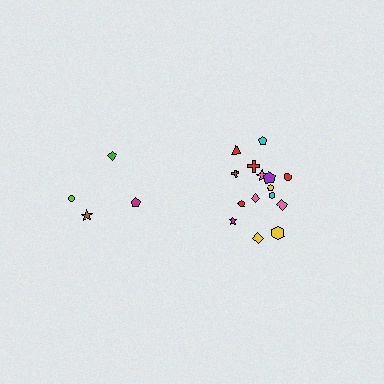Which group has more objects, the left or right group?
The right group.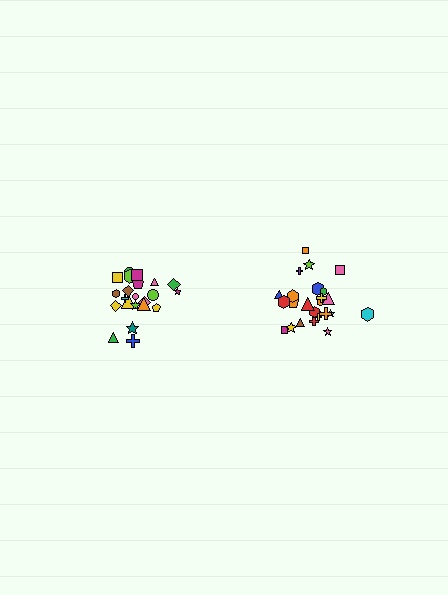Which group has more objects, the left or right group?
The right group.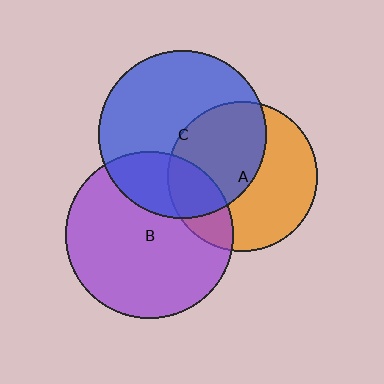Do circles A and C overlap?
Yes.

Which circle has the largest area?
Circle C (blue).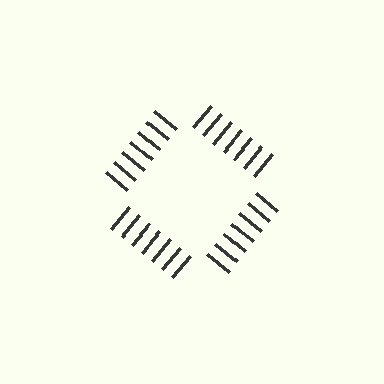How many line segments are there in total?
28 — 7 along each of the 4 edges.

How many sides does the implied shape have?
4 sides — the line-ends trace a square.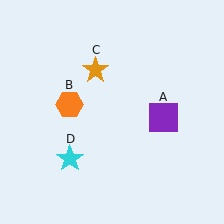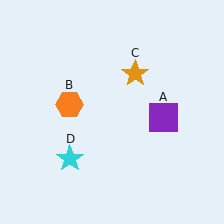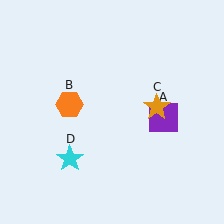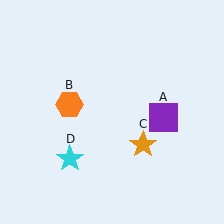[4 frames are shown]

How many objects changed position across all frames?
1 object changed position: orange star (object C).